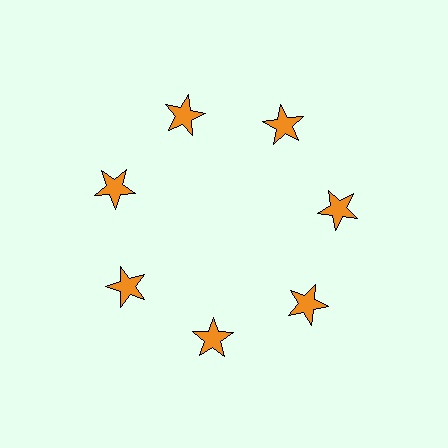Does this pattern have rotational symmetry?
Yes, this pattern has 7-fold rotational symmetry. It looks the same after rotating 51 degrees around the center.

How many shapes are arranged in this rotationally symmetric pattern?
There are 7 shapes, arranged in 7 groups of 1.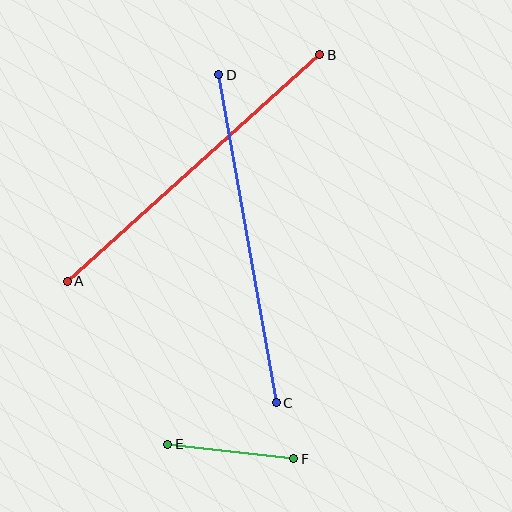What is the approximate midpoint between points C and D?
The midpoint is at approximately (248, 239) pixels.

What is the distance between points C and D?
The distance is approximately 333 pixels.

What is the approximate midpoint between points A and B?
The midpoint is at approximately (193, 168) pixels.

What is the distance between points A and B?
The distance is approximately 339 pixels.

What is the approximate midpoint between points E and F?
The midpoint is at approximately (231, 452) pixels.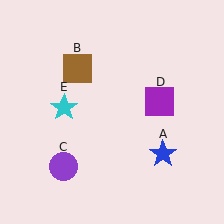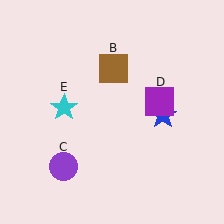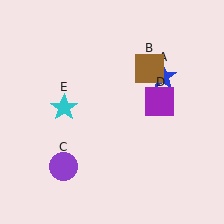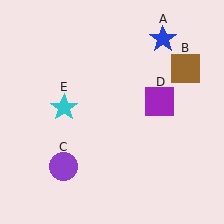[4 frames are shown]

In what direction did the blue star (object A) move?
The blue star (object A) moved up.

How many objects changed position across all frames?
2 objects changed position: blue star (object A), brown square (object B).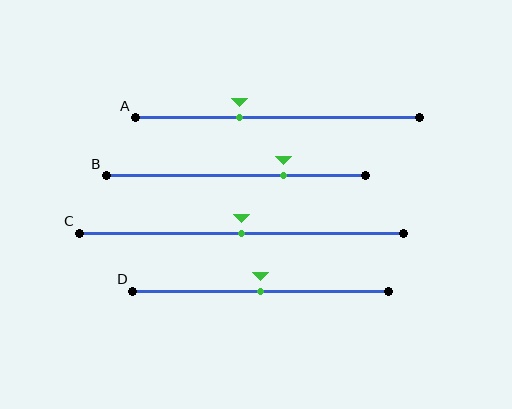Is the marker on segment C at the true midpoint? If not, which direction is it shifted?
Yes, the marker on segment C is at the true midpoint.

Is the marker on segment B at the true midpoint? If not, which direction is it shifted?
No, the marker on segment B is shifted to the right by about 18% of the segment length.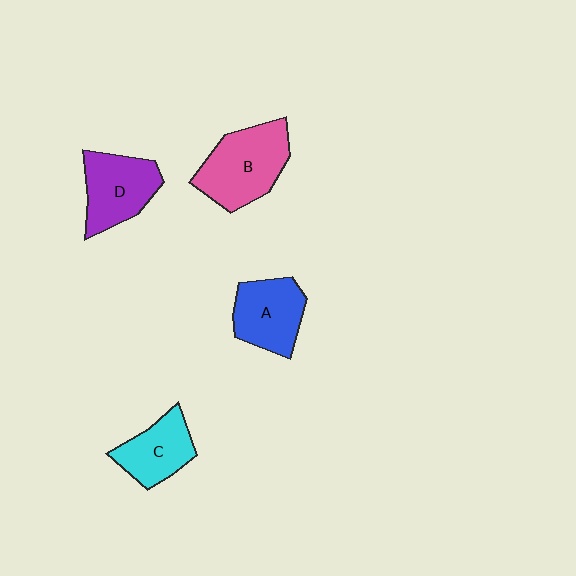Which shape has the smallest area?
Shape C (cyan).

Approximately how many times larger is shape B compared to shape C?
Approximately 1.5 times.